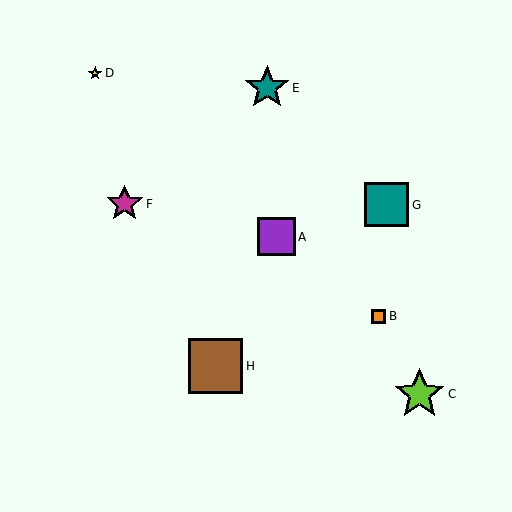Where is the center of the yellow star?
The center of the yellow star is at (95, 73).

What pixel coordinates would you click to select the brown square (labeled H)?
Click at (215, 366) to select the brown square H.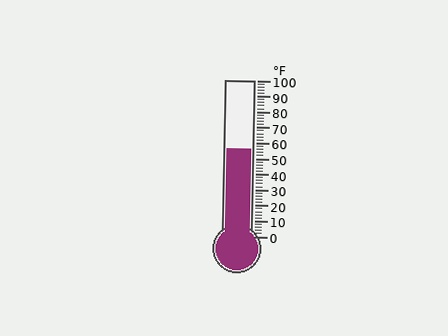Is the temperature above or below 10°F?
The temperature is above 10°F.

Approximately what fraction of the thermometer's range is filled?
The thermometer is filled to approximately 55% of its range.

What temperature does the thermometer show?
The thermometer shows approximately 56°F.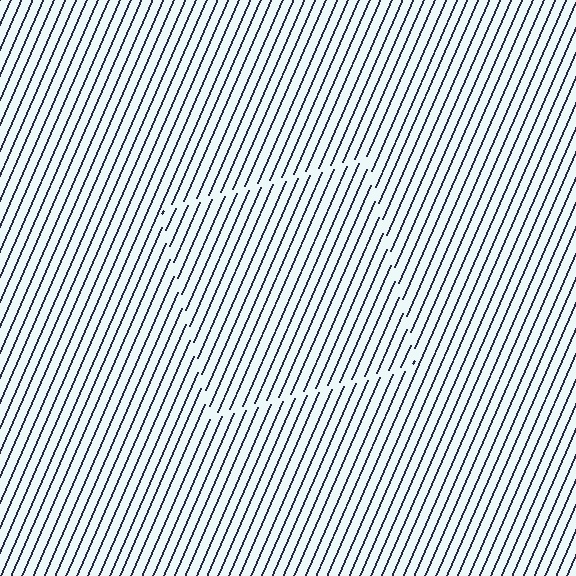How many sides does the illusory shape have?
4 sides — the line-ends trace a square.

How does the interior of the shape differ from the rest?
The interior of the shape contains the same grating, shifted by half a period — the contour is defined by the phase discontinuity where line-ends from the inner and outer gratings abut.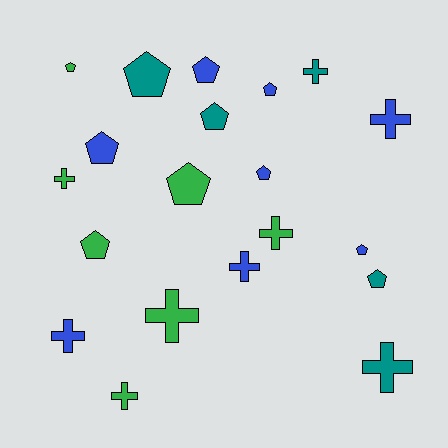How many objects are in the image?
There are 20 objects.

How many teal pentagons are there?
There are 3 teal pentagons.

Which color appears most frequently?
Blue, with 8 objects.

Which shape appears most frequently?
Pentagon, with 11 objects.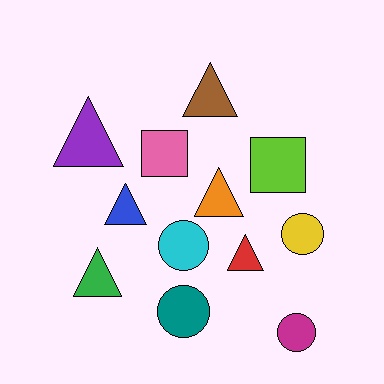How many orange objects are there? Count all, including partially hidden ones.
There is 1 orange object.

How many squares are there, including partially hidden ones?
There are 2 squares.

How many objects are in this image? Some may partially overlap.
There are 12 objects.